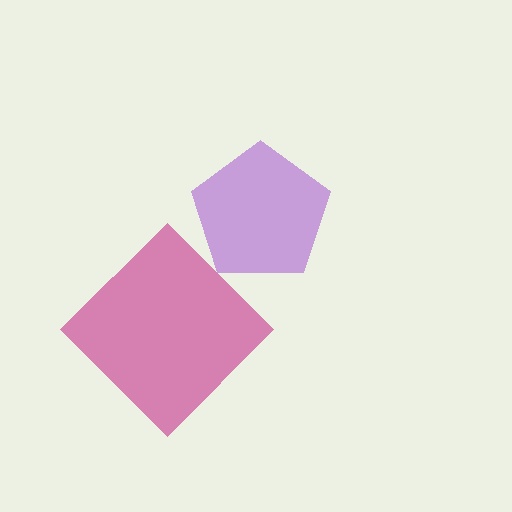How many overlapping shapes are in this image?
There are 2 overlapping shapes in the image.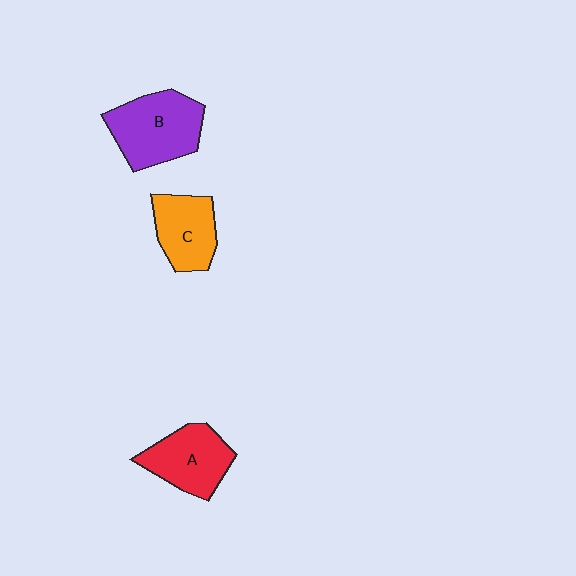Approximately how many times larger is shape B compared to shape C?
Approximately 1.3 times.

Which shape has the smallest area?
Shape C (orange).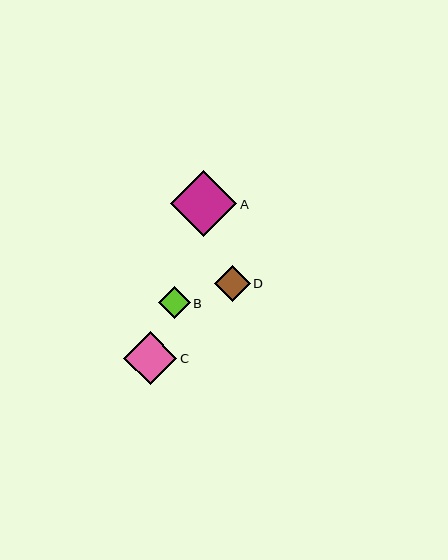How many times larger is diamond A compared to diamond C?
Diamond A is approximately 1.3 times the size of diamond C.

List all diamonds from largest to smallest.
From largest to smallest: A, C, D, B.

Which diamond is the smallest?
Diamond B is the smallest with a size of approximately 32 pixels.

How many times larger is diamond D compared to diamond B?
Diamond D is approximately 1.1 times the size of diamond B.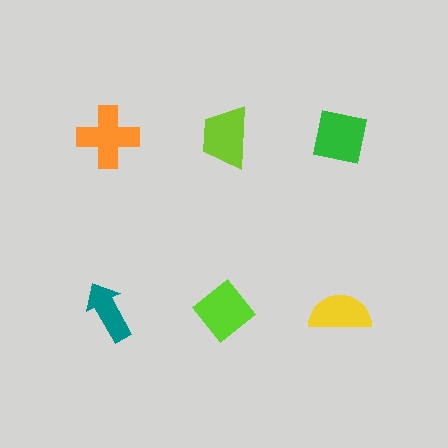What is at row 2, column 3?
A yellow semicircle.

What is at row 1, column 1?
An orange cross.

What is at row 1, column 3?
A green square.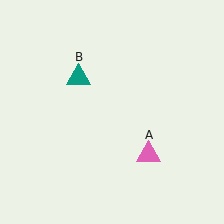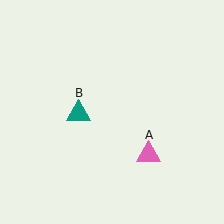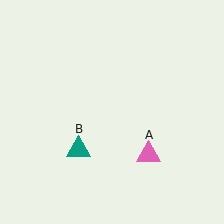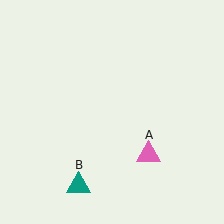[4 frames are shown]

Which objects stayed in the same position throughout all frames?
Pink triangle (object A) remained stationary.